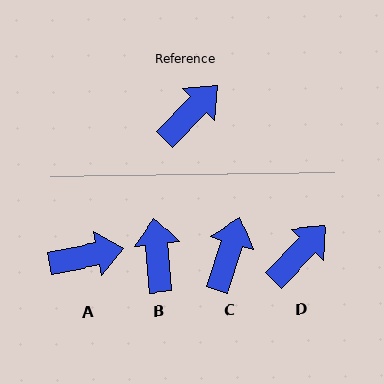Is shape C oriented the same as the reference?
No, it is off by about 26 degrees.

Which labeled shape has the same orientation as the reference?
D.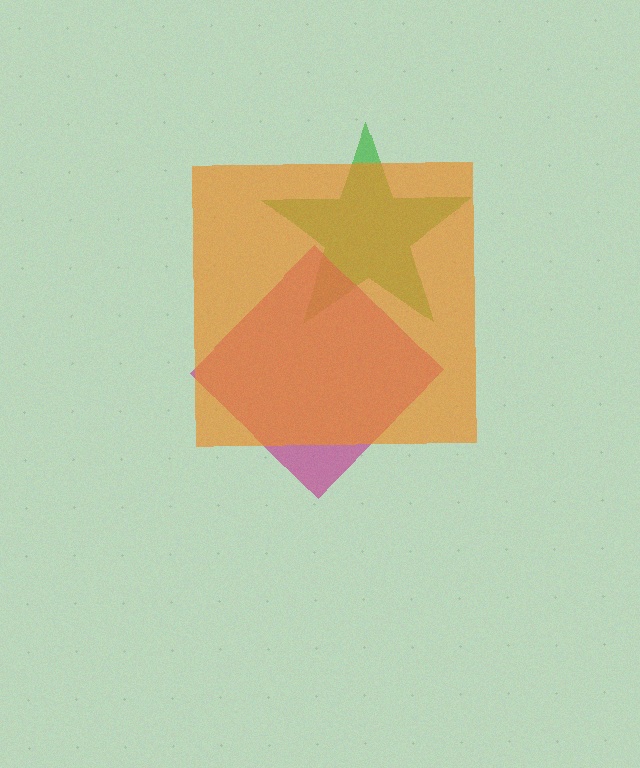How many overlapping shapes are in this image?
There are 3 overlapping shapes in the image.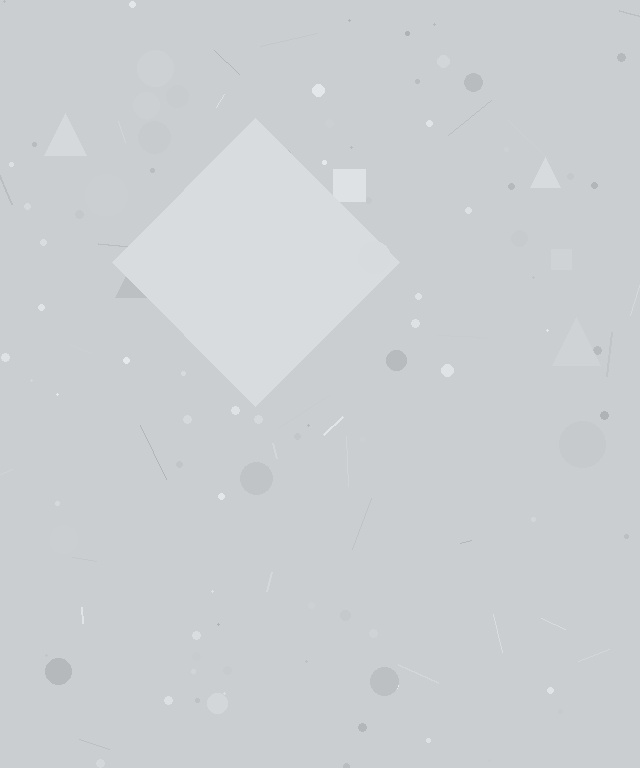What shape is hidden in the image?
A diamond is hidden in the image.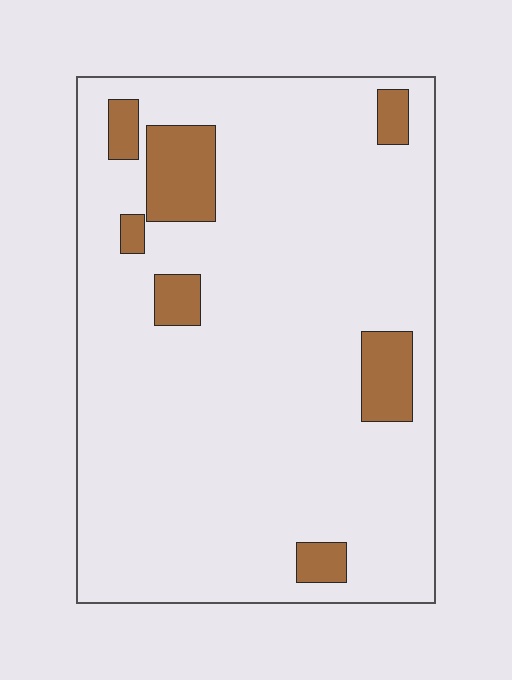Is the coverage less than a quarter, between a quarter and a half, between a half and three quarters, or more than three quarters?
Less than a quarter.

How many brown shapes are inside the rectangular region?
7.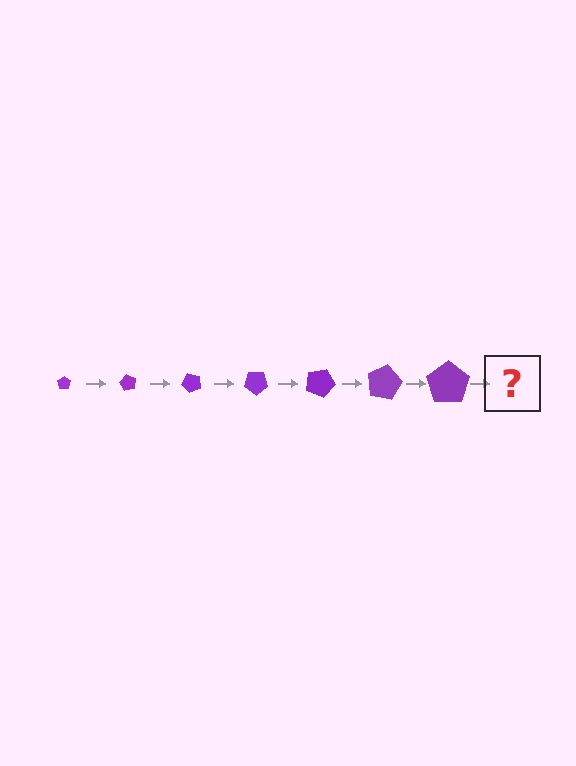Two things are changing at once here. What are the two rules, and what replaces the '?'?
The two rules are that the pentagon grows larger each step and it rotates 60 degrees each step. The '?' should be a pentagon, larger than the previous one and rotated 420 degrees from the start.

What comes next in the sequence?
The next element should be a pentagon, larger than the previous one and rotated 420 degrees from the start.